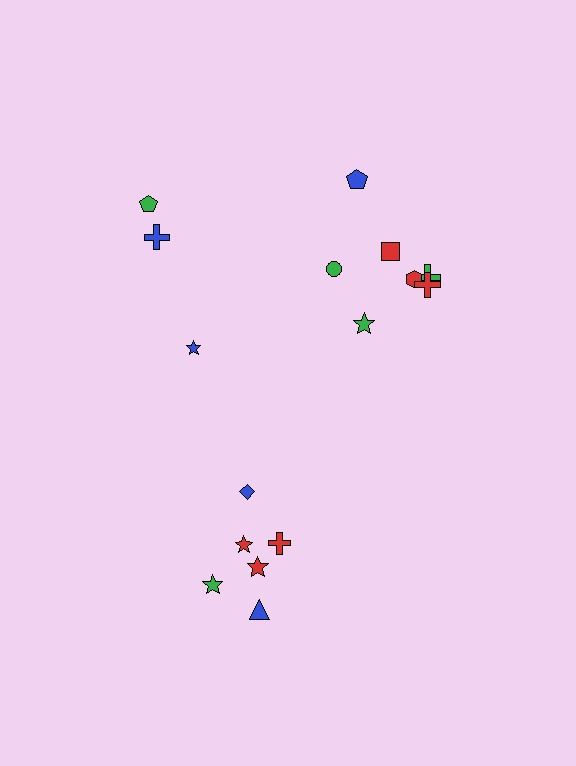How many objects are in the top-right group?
There are 7 objects.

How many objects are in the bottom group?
There are 6 objects.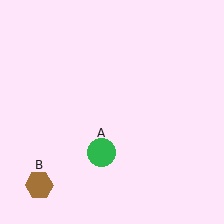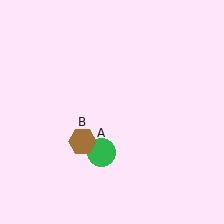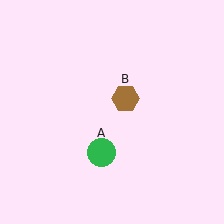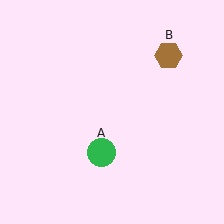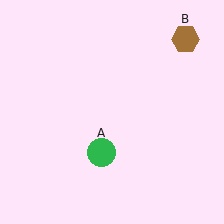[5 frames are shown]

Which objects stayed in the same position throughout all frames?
Green circle (object A) remained stationary.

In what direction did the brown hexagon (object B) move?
The brown hexagon (object B) moved up and to the right.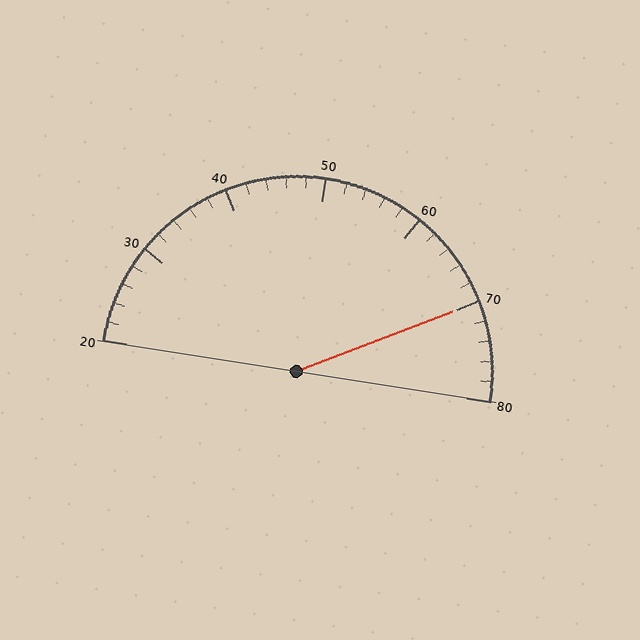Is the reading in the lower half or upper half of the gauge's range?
The reading is in the upper half of the range (20 to 80).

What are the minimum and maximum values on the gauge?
The gauge ranges from 20 to 80.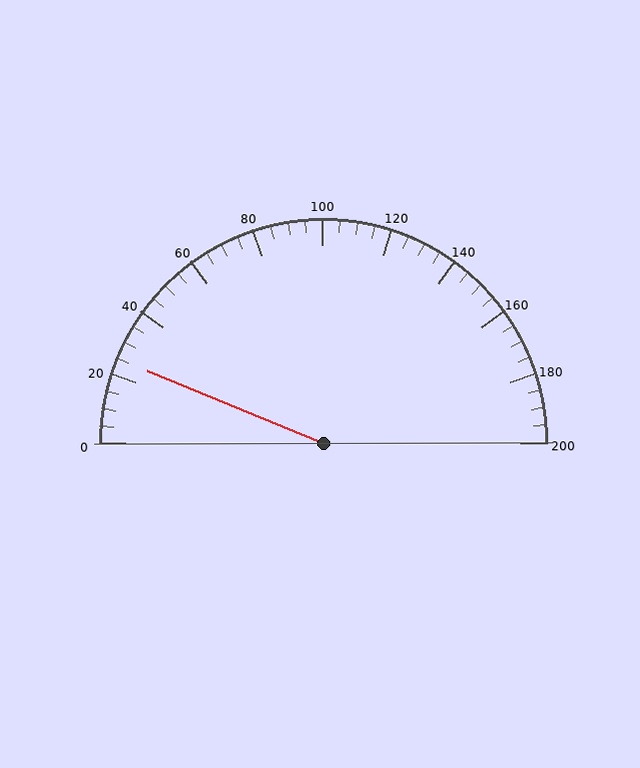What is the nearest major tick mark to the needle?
The nearest major tick mark is 20.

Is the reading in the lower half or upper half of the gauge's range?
The reading is in the lower half of the range (0 to 200).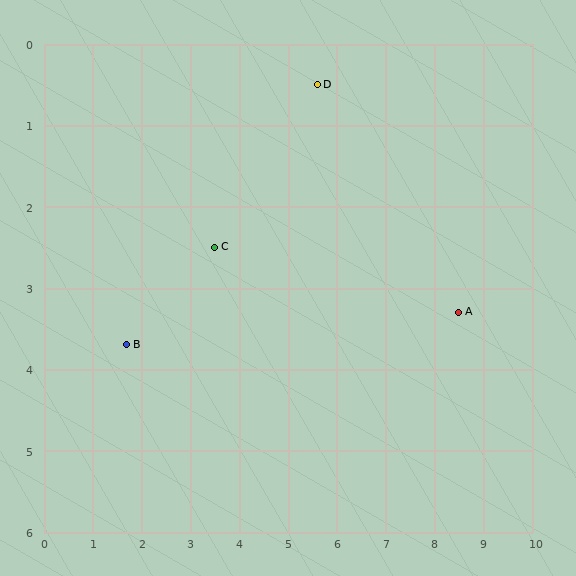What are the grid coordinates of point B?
Point B is at approximately (1.7, 3.7).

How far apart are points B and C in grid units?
Points B and C are about 2.2 grid units apart.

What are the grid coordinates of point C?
Point C is at approximately (3.5, 2.5).